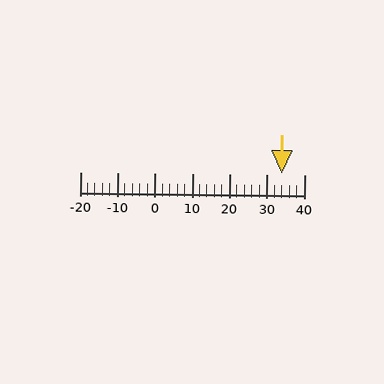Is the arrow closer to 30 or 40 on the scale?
The arrow is closer to 30.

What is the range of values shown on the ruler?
The ruler shows values from -20 to 40.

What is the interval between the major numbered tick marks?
The major tick marks are spaced 10 units apart.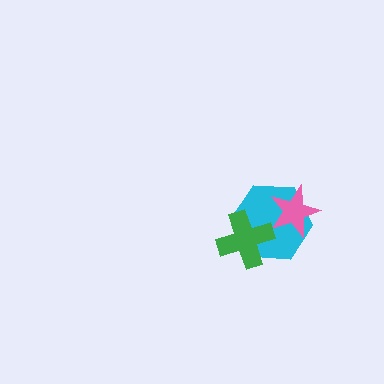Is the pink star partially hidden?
No, no other shape covers it.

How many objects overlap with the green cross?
1 object overlaps with the green cross.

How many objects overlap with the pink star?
1 object overlaps with the pink star.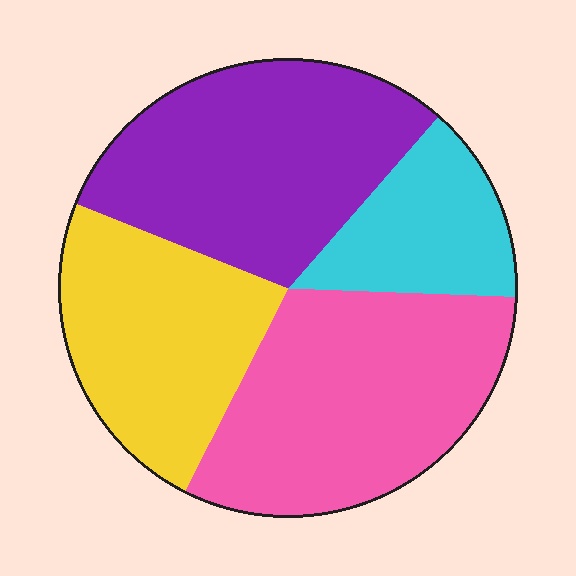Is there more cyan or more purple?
Purple.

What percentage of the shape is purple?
Purple takes up about one third (1/3) of the shape.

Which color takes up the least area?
Cyan, at roughly 15%.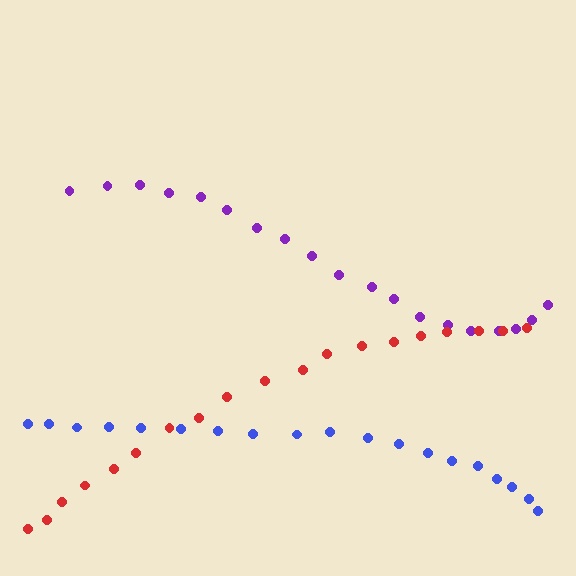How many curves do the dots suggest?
There are 3 distinct paths.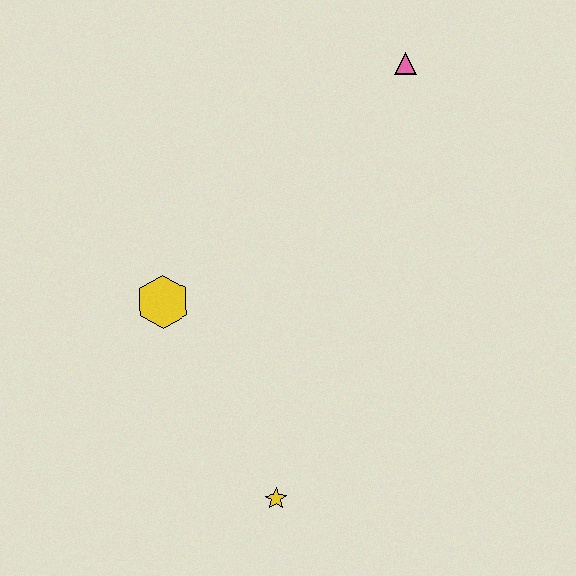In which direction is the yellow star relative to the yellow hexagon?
The yellow star is below the yellow hexagon.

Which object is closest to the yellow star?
The yellow hexagon is closest to the yellow star.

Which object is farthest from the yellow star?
The pink triangle is farthest from the yellow star.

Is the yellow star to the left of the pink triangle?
Yes